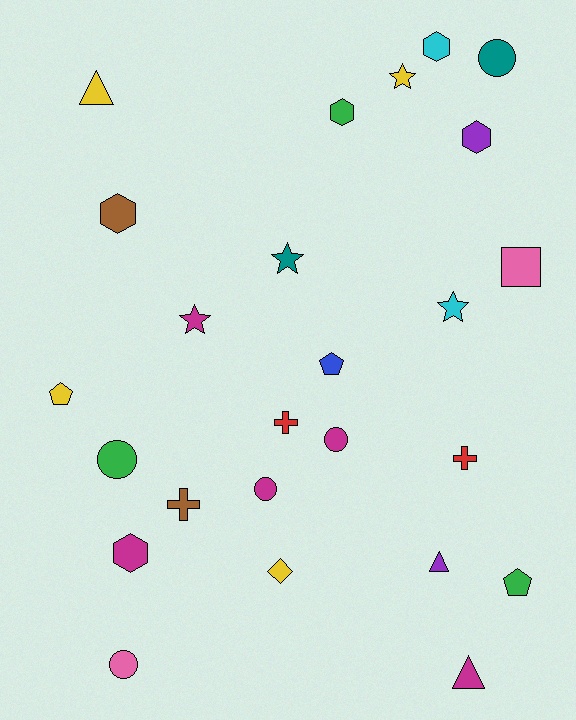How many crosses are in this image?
There are 3 crosses.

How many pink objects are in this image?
There are 2 pink objects.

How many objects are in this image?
There are 25 objects.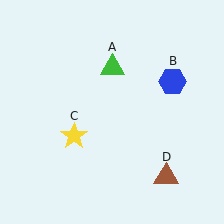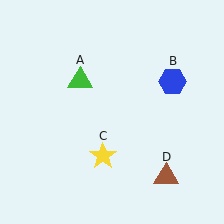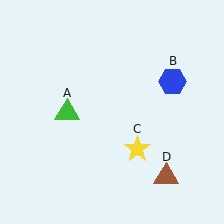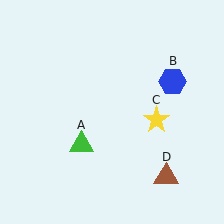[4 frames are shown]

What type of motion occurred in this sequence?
The green triangle (object A), yellow star (object C) rotated counterclockwise around the center of the scene.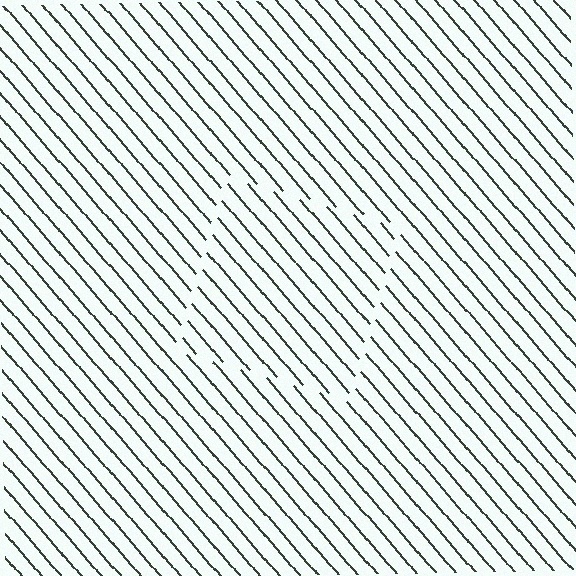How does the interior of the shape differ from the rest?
The interior of the shape contains the same grating, shifted by half a period — the contour is defined by the phase discontinuity where line-ends from the inner and outer gratings abut.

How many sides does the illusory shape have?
4 sides — the line-ends trace a square.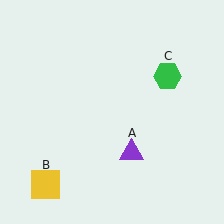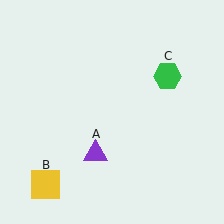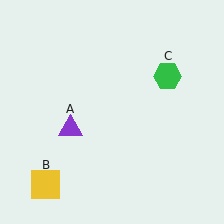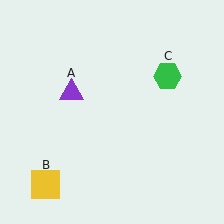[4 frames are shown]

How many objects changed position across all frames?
1 object changed position: purple triangle (object A).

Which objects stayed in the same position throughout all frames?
Yellow square (object B) and green hexagon (object C) remained stationary.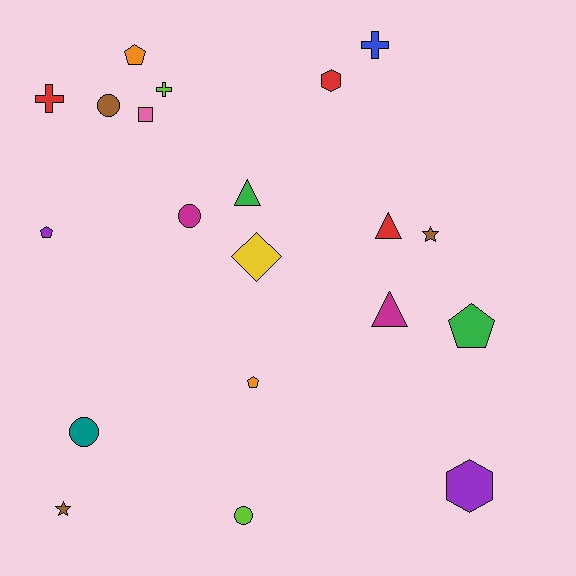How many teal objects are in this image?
There is 1 teal object.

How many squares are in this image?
There is 1 square.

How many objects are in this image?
There are 20 objects.